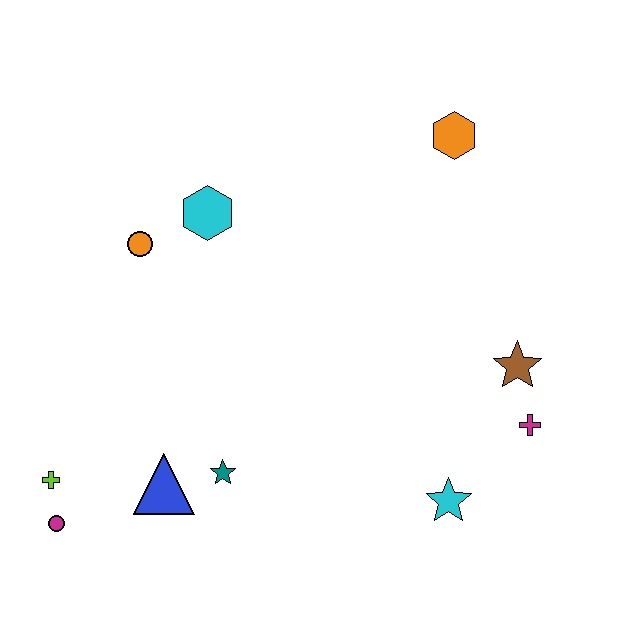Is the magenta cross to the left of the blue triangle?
No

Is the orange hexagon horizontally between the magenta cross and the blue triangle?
Yes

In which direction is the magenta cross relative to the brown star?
The magenta cross is below the brown star.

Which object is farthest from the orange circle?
The magenta cross is farthest from the orange circle.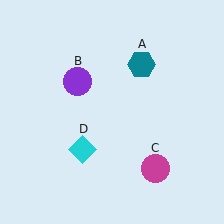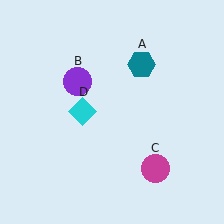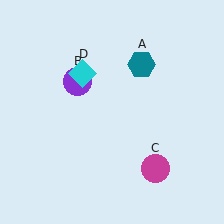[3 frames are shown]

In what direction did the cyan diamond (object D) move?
The cyan diamond (object D) moved up.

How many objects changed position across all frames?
1 object changed position: cyan diamond (object D).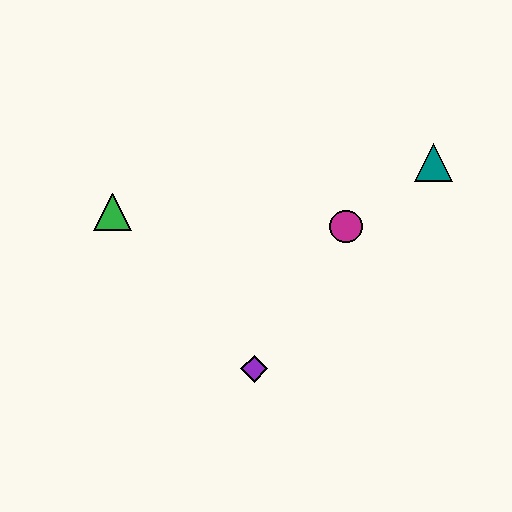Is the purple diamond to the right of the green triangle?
Yes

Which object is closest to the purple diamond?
The magenta circle is closest to the purple diamond.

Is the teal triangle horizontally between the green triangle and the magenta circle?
No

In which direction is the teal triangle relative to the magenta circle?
The teal triangle is to the right of the magenta circle.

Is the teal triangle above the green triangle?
Yes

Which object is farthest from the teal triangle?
The green triangle is farthest from the teal triangle.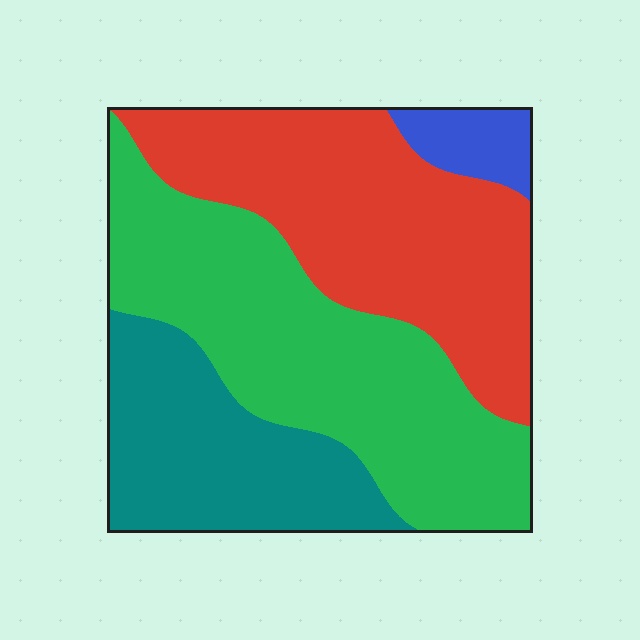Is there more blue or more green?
Green.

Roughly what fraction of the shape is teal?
Teal takes up between a sixth and a third of the shape.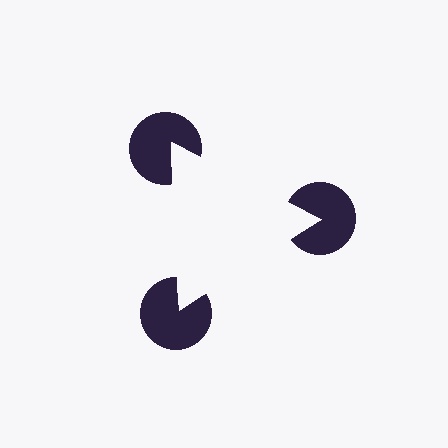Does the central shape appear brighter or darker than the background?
It typically appears slightly brighter than the background, even though no actual brightness change is drawn.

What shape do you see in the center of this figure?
An illusory triangle — its edges are inferred from the aligned wedge cuts in the pac-man discs, not physically drawn.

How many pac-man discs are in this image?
There are 3 — one at each vertex of the illusory triangle.